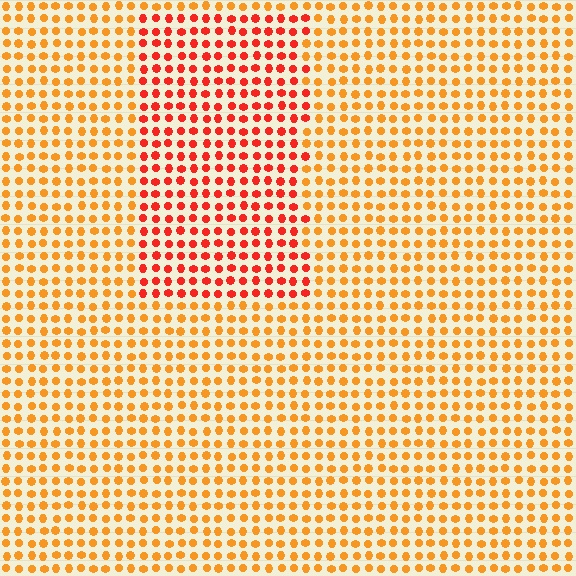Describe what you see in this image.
The image is filled with small orange elements in a uniform arrangement. A rectangle-shaped region is visible where the elements are tinted to a slightly different hue, forming a subtle color boundary.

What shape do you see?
I see a rectangle.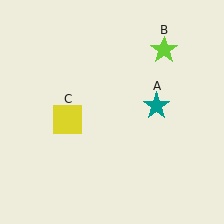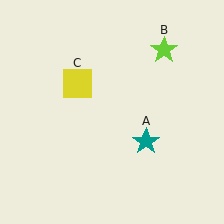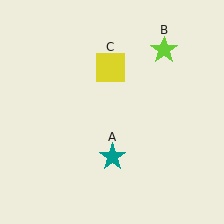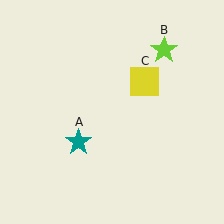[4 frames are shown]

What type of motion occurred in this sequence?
The teal star (object A), yellow square (object C) rotated clockwise around the center of the scene.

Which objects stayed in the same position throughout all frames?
Lime star (object B) remained stationary.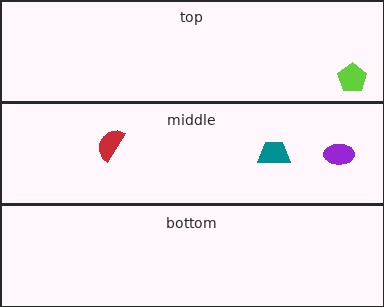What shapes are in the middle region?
The red semicircle, the purple ellipse, the teal trapezoid.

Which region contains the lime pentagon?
The top region.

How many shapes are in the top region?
1.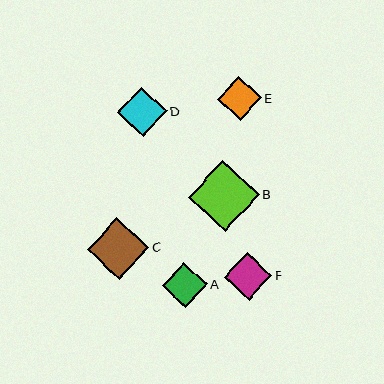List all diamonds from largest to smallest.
From largest to smallest: B, C, D, F, A, E.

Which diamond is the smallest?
Diamond E is the smallest with a size of approximately 44 pixels.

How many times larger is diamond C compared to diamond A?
Diamond C is approximately 1.4 times the size of diamond A.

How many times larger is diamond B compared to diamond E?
Diamond B is approximately 1.6 times the size of diamond E.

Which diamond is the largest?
Diamond B is the largest with a size of approximately 71 pixels.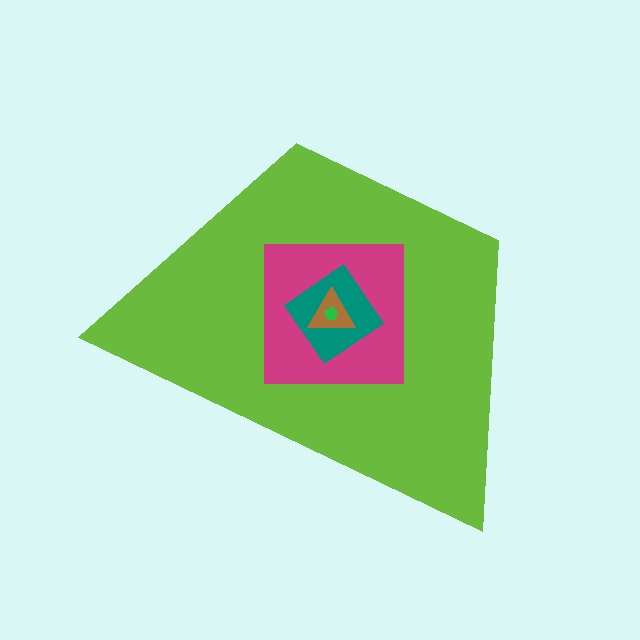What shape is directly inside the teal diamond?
The brown triangle.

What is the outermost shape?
The lime trapezoid.